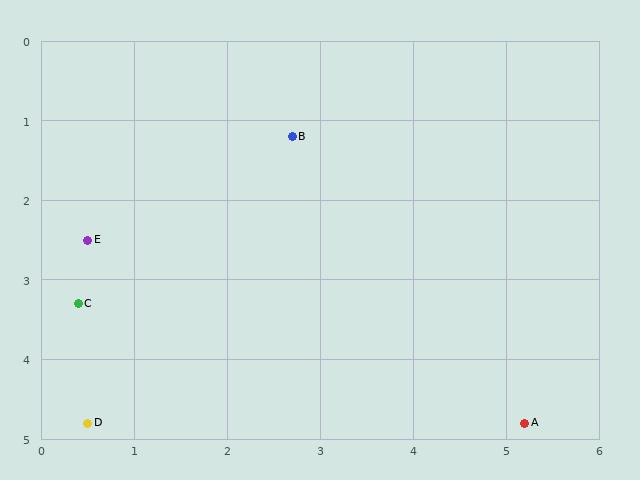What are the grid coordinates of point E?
Point E is at approximately (0.5, 2.5).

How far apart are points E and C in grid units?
Points E and C are about 0.8 grid units apart.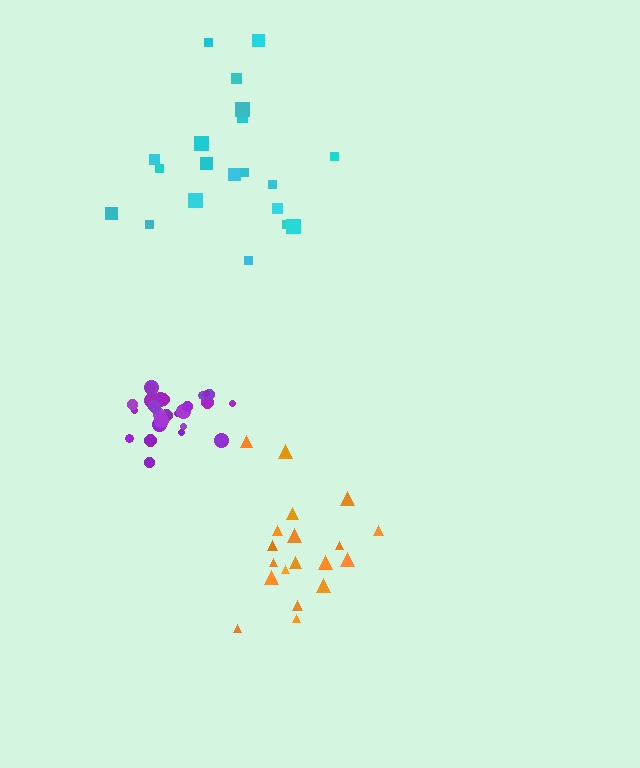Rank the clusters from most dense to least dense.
purple, orange, cyan.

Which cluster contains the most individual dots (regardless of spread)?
Purple (29).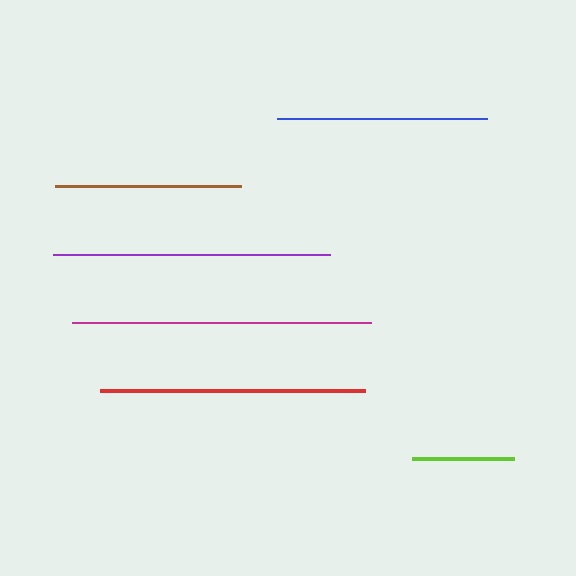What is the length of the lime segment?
The lime segment is approximately 102 pixels long.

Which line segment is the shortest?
The lime line is the shortest at approximately 102 pixels.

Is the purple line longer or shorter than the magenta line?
The magenta line is longer than the purple line.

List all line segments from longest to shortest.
From longest to shortest: magenta, purple, red, blue, brown, lime.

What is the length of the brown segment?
The brown segment is approximately 186 pixels long.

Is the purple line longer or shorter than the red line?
The purple line is longer than the red line.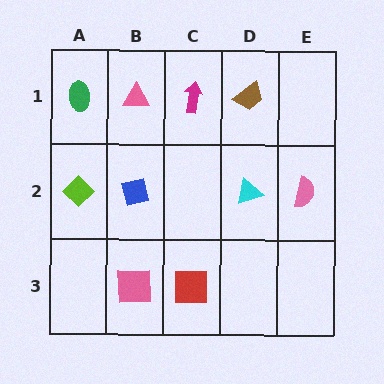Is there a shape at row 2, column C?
No, that cell is empty.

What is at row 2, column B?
A blue square.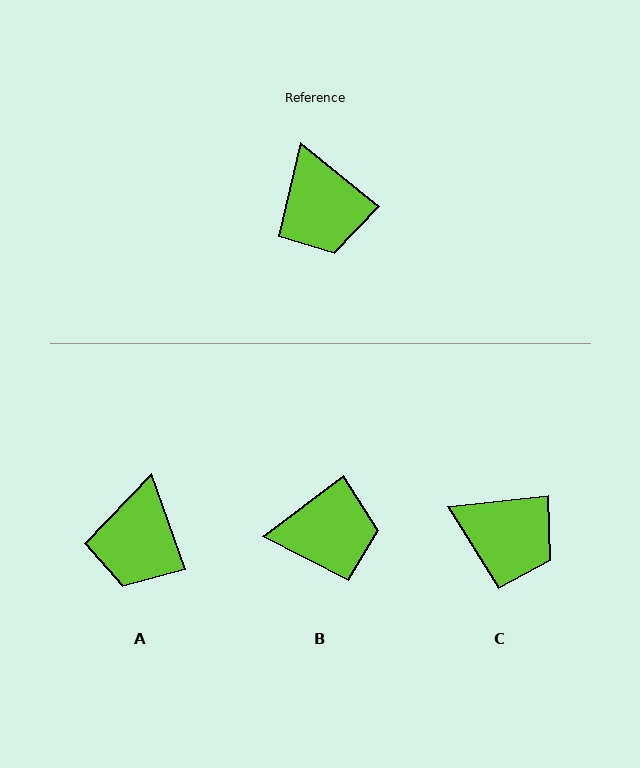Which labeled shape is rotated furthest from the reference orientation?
B, about 76 degrees away.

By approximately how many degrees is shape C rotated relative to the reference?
Approximately 45 degrees counter-clockwise.